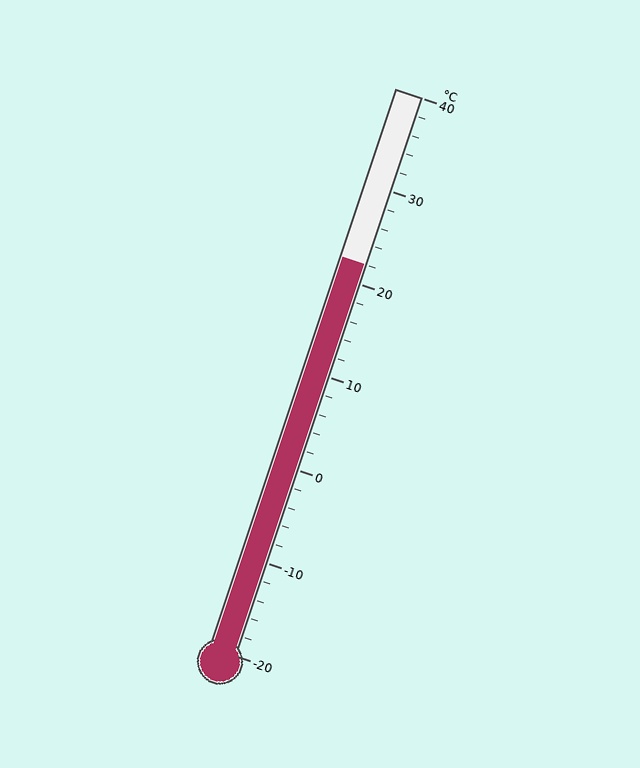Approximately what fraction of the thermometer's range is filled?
The thermometer is filled to approximately 70% of its range.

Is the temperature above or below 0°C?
The temperature is above 0°C.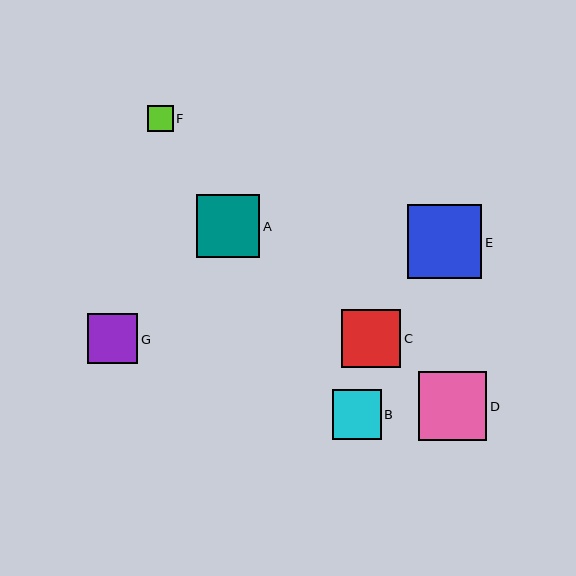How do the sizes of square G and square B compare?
Square G and square B are approximately the same size.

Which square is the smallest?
Square F is the smallest with a size of approximately 25 pixels.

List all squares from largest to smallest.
From largest to smallest: E, D, A, C, G, B, F.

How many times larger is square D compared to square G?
Square D is approximately 1.4 times the size of square G.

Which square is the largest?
Square E is the largest with a size of approximately 75 pixels.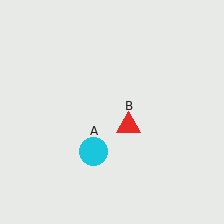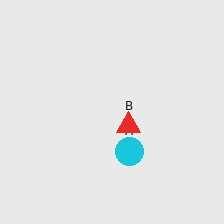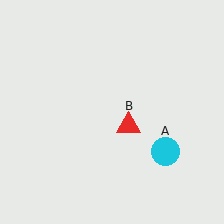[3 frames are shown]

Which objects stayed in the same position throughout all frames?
Red triangle (object B) remained stationary.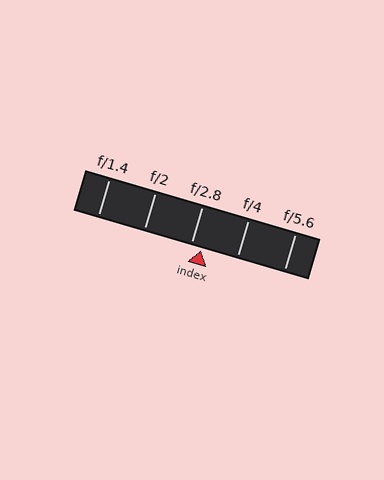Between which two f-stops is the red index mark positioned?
The index mark is between f/2.8 and f/4.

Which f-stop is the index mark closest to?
The index mark is closest to f/2.8.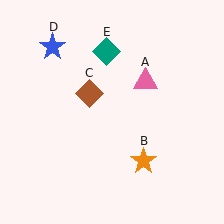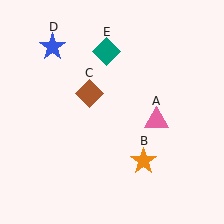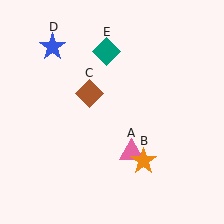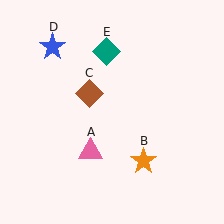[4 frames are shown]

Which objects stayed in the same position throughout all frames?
Orange star (object B) and brown diamond (object C) and blue star (object D) and teal diamond (object E) remained stationary.